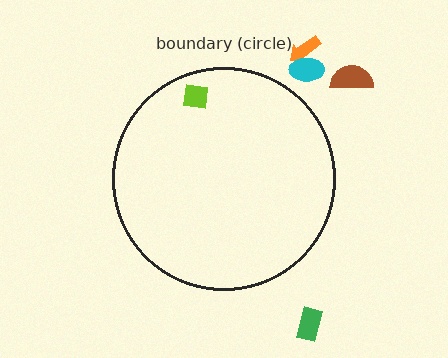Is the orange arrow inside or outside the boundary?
Outside.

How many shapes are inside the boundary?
1 inside, 4 outside.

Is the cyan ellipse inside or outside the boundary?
Outside.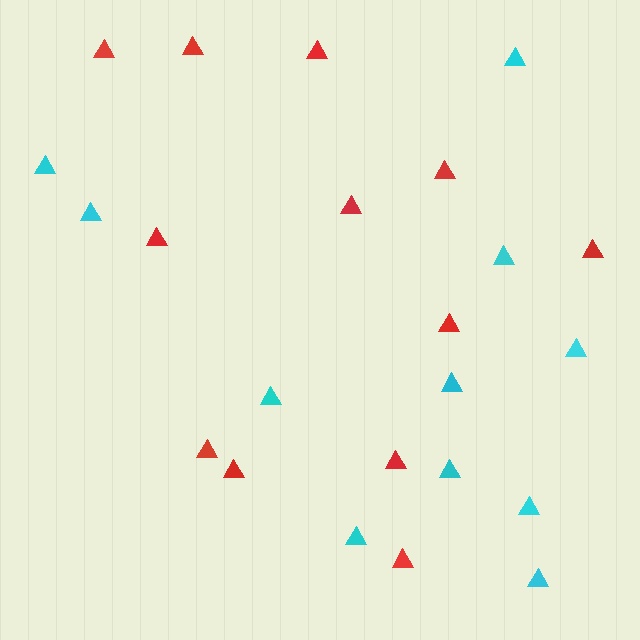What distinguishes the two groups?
There are 2 groups: one group of cyan triangles (11) and one group of red triangles (12).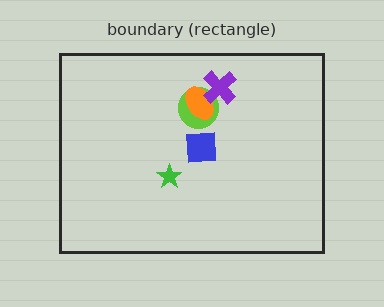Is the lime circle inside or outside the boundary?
Inside.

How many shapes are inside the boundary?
5 inside, 0 outside.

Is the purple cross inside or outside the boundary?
Inside.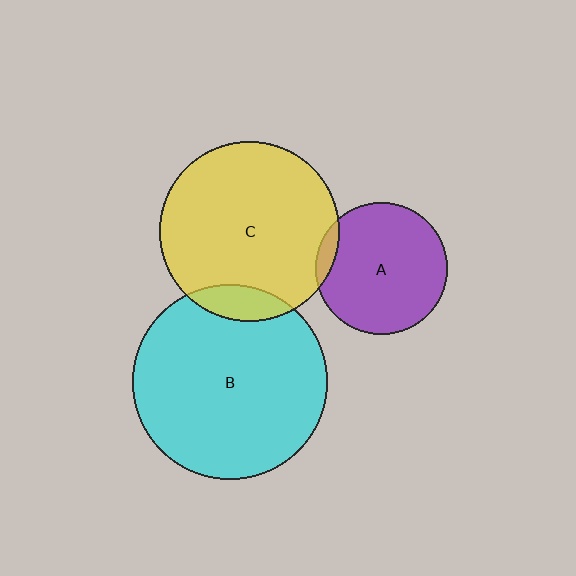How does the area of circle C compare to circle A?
Approximately 1.9 times.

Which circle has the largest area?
Circle B (cyan).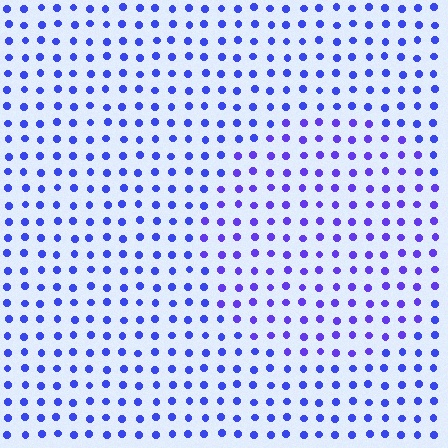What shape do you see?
I see a circle.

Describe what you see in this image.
The image is filled with small blue elements in a uniform arrangement. A circle-shaped region is visible where the elements are tinted to a slightly different hue, forming a subtle color boundary.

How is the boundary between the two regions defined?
The boundary is defined purely by a slight shift in hue (about 20 degrees). Spacing, size, and orientation are identical on both sides.